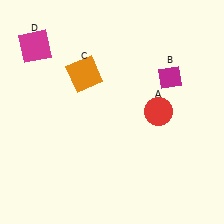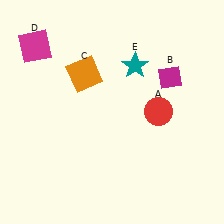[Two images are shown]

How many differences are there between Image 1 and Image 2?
There is 1 difference between the two images.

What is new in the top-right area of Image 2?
A teal star (E) was added in the top-right area of Image 2.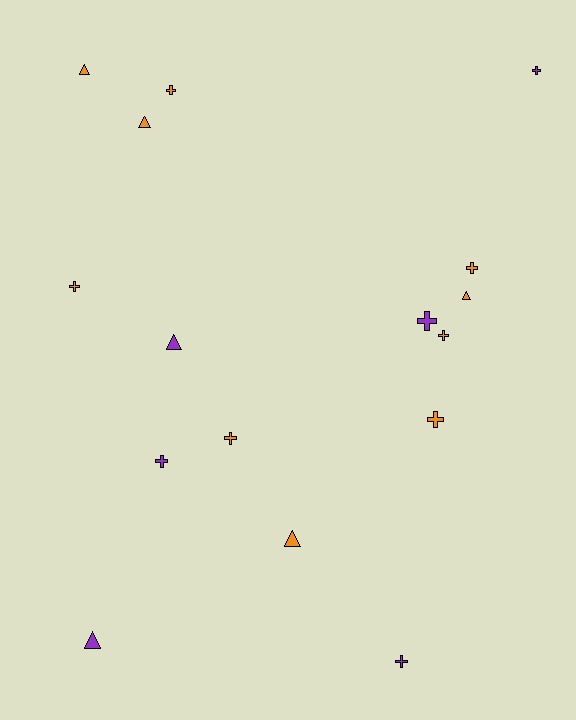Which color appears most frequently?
Orange, with 10 objects.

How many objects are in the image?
There are 16 objects.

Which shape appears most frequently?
Cross, with 10 objects.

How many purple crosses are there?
There are 4 purple crosses.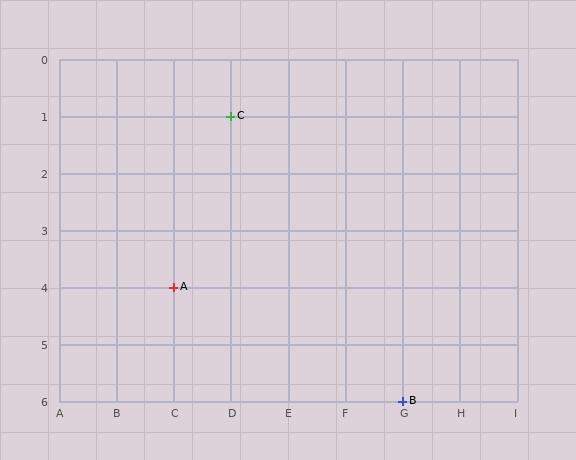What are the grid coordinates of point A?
Point A is at grid coordinates (C, 4).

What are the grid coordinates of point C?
Point C is at grid coordinates (D, 1).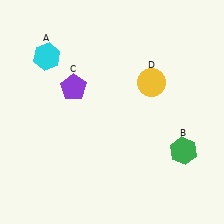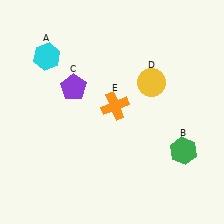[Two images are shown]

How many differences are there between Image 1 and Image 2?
There is 1 difference between the two images.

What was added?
An orange cross (E) was added in Image 2.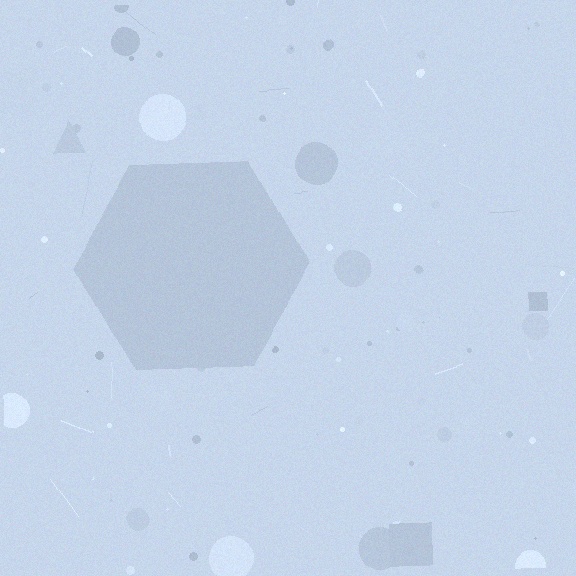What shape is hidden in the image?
A hexagon is hidden in the image.